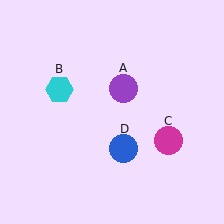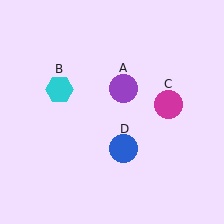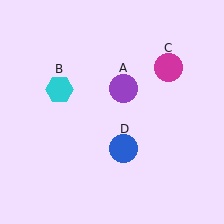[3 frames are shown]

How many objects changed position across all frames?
1 object changed position: magenta circle (object C).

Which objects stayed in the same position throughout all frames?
Purple circle (object A) and cyan hexagon (object B) and blue circle (object D) remained stationary.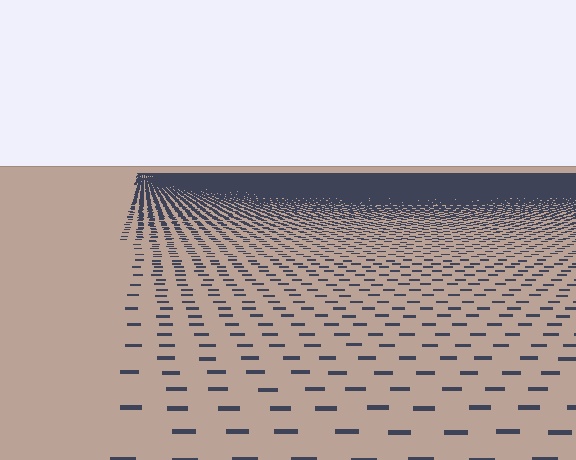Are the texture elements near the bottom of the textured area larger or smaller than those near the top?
Larger. Near the bottom, elements are closer to the viewer and appear at a bigger on-screen size.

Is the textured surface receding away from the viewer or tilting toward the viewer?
The surface is receding away from the viewer. Texture elements get smaller and denser toward the top.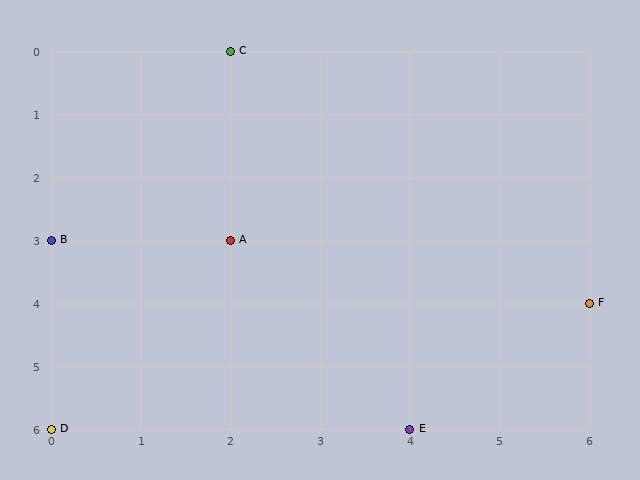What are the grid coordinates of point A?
Point A is at grid coordinates (2, 3).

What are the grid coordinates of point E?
Point E is at grid coordinates (4, 6).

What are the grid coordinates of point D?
Point D is at grid coordinates (0, 6).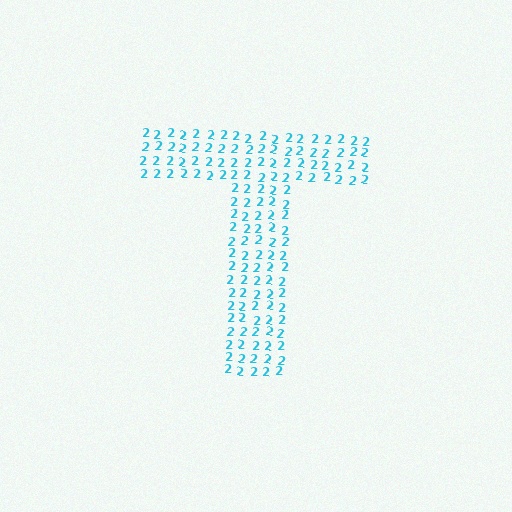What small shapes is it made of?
It is made of small digit 2's.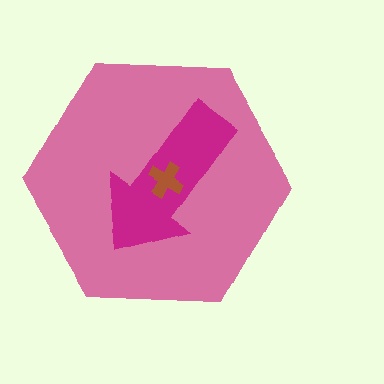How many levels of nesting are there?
3.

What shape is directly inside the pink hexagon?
The magenta arrow.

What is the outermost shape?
The pink hexagon.